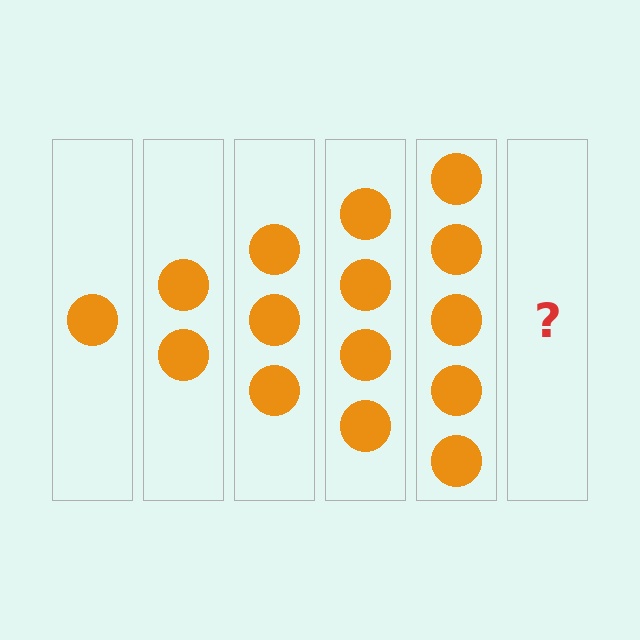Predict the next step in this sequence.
The next step is 6 circles.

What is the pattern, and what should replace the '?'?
The pattern is that each step adds one more circle. The '?' should be 6 circles.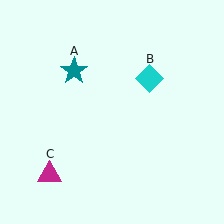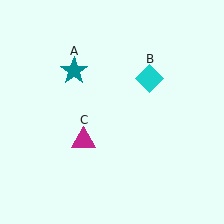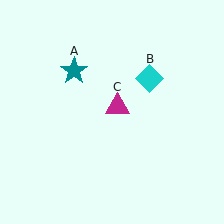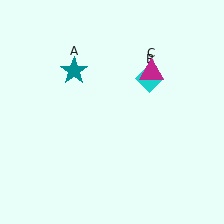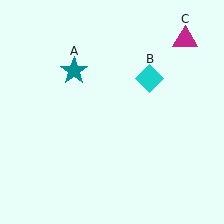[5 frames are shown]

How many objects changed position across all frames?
1 object changed position: magenta triangle (object C).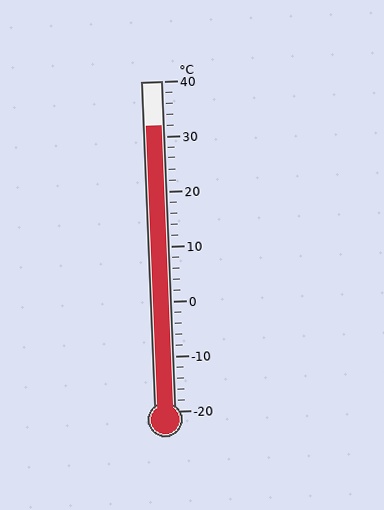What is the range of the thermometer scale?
The thermometer scale ranges from -20°C to 40°C.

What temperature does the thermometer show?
The thermometer shows approximately 32°C.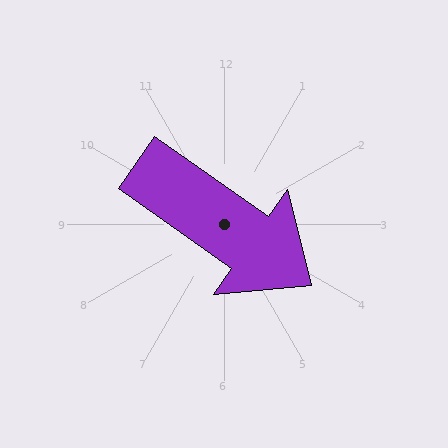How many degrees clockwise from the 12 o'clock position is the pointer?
Approximately 125 degrees.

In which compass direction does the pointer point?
Southeast.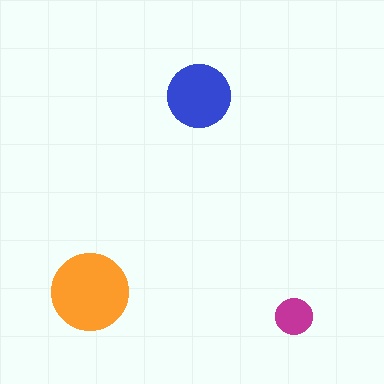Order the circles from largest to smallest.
the orange one, the blue one, the magenta one.